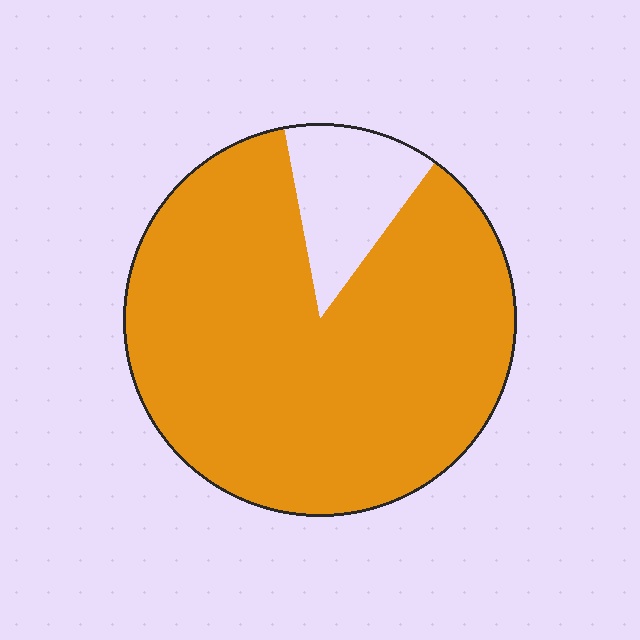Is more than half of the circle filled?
Yes.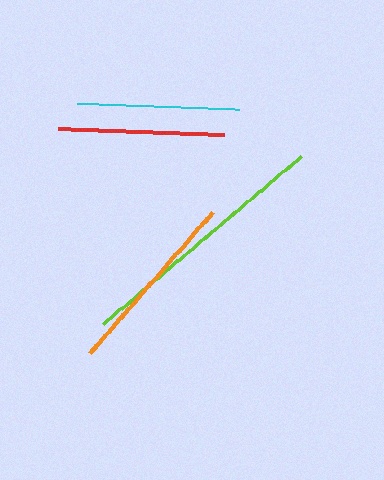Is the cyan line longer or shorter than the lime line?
The lime line is longer than the cyan line.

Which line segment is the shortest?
The cyan line is the shortest at approximately 162 pixels.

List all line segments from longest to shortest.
From longest to shortest: lime, orange, red, cyan.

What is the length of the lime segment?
The lime segment is approximately 260 pixels long.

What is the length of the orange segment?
The orange segment is approximately 188 pixels long.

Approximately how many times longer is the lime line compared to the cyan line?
The lime line is approximately 1.6 times the length of the cyan line.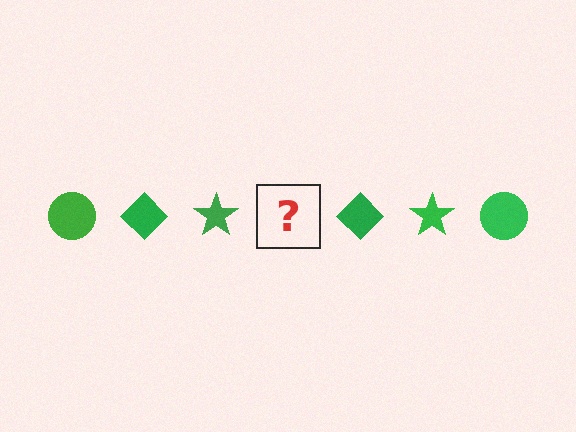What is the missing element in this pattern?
The missing element is a green circle.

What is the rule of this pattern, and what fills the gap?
The rule is that the pattern cycles through circle, diamond, star shapes in green. The gap should be filled with a green circle.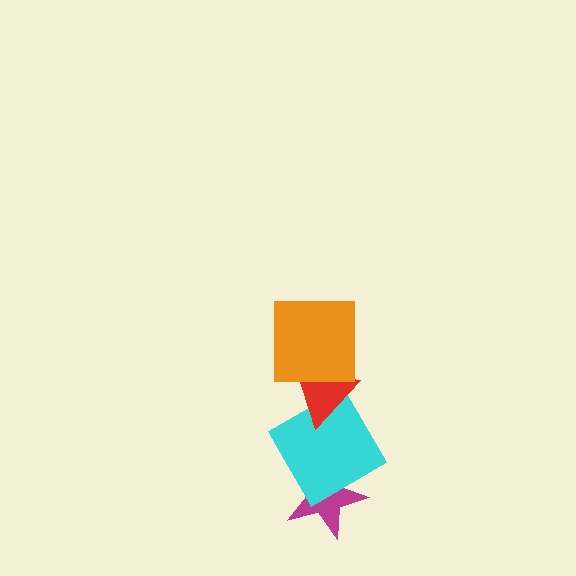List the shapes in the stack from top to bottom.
From top to bottom: the orange square, the red triangle, the cyan diamond, the magenta star.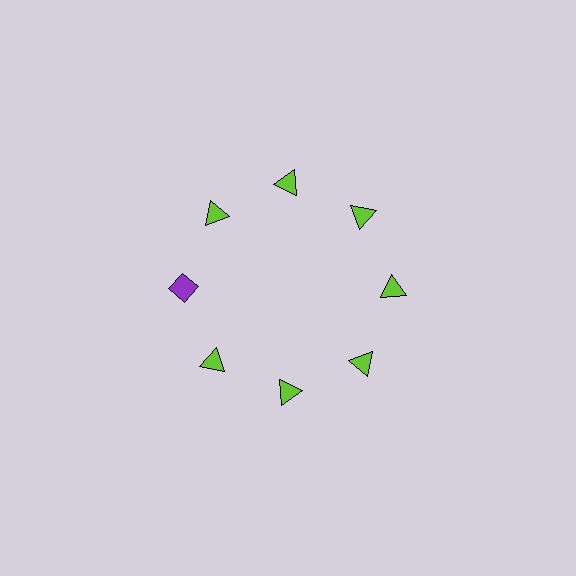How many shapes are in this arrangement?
There are 8 shapes arranged in a ring pattern.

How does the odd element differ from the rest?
It differs in both color (purple instead of lime) and shape (diamond instead of triangle).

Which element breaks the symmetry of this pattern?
The purple diamond at roughly the 9 o'clock position breaks the symmetry. All other shapes are lime triangles.